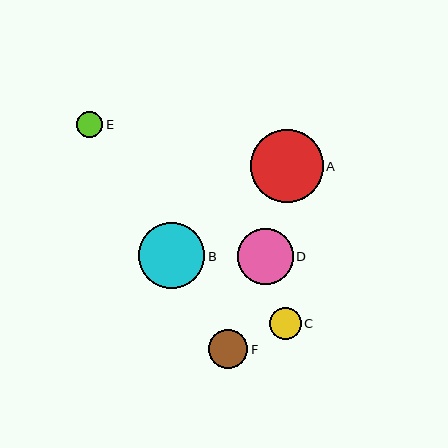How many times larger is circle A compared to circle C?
Circle A is approximately 2.3 times the size of circle C.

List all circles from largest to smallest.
From largest to smallest: A, B, D, F, C, E.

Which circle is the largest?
Circle A is the largest with a size of approximately 73 pixels.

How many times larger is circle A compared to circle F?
Circle A is approximately 1.9 times the size of circle F.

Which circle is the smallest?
Circle E is the smallest with a size of approximately 26 pixels.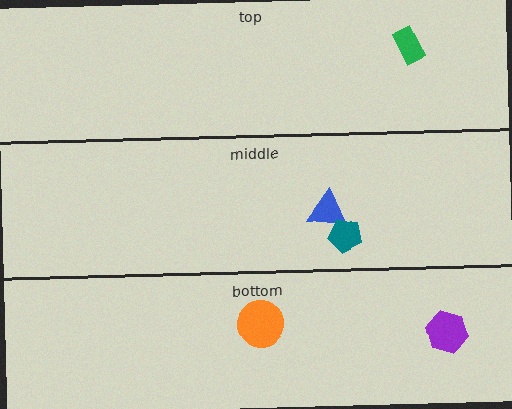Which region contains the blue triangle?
The middle region.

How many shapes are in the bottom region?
2.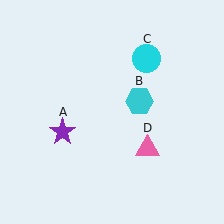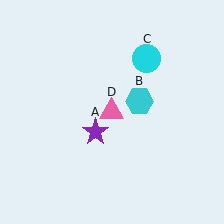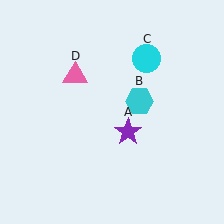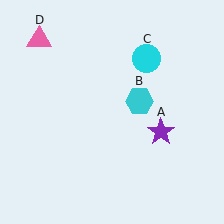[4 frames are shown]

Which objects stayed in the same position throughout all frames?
Cyan hexagon (object B) and cyan circle (object C) remained stationary.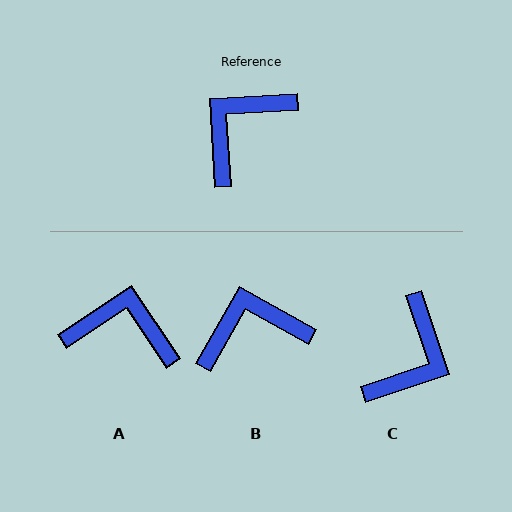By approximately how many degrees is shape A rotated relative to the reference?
Approximately 60 degrees clockwise.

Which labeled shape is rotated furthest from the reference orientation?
C, about 165 degrees away.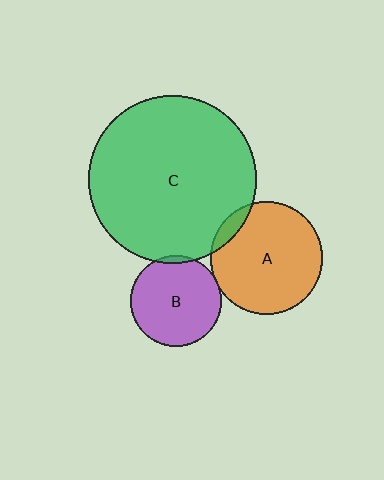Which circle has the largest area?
Circle C (green).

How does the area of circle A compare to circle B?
Approximately 1.5 times.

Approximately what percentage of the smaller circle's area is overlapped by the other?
Approximately 5%.